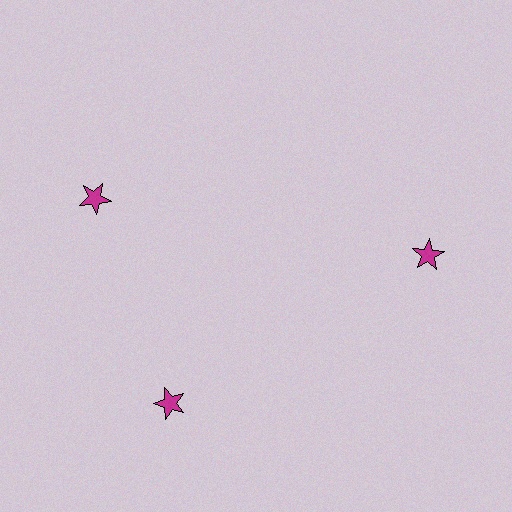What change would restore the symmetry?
The symmetry would be restored by rotating it back into even spacing with its neighbors so that all 3 stars sit at equal angles and equal distance from the center.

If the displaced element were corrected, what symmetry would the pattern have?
It would have 3-fold rotational symmetry — the pattern would map onto itself every 120 degrees.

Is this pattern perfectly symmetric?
No. The 3 magenta stars are arranged in a ring, but one element near the 11 o'clock position is rotated out of alignment along the ring, breaking the 3-fold rotational symmetry.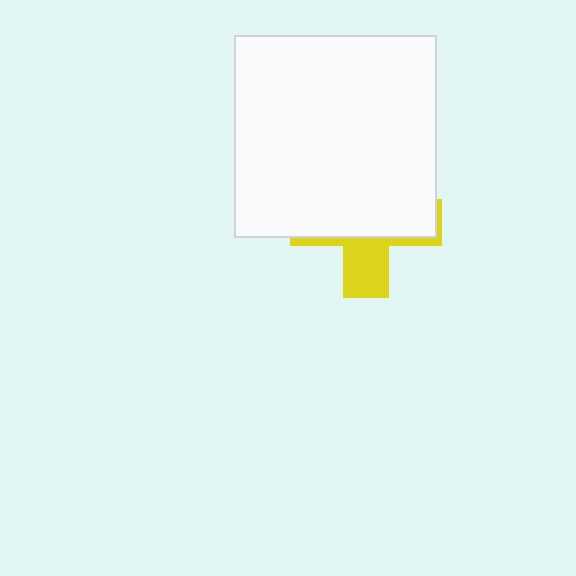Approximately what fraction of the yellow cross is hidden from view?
Roughly 68% of the yellow cross is hidden behind the white square.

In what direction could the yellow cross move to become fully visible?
The yellow cross could move down. That would shift it out from behind the white square entirely.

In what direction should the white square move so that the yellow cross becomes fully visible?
The white square should move up. That is the shortest direction to clear the overlap and leave the yellow cross fully visible.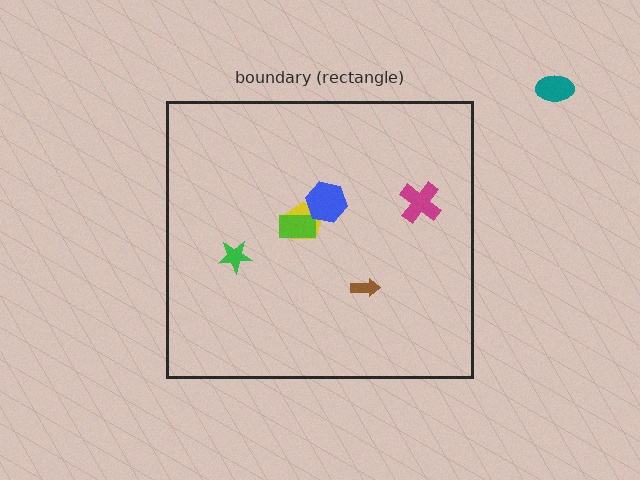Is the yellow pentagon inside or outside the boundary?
Inside.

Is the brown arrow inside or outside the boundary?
Inside.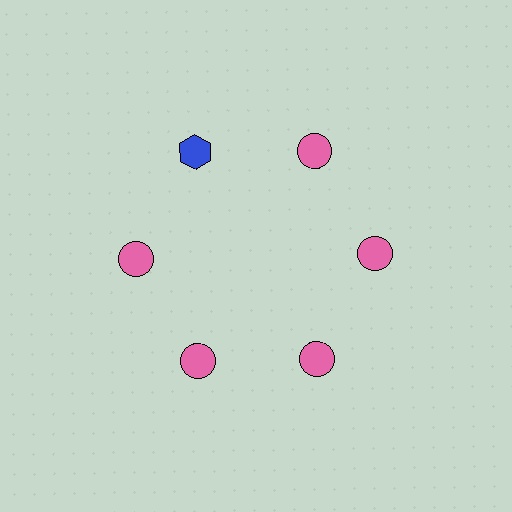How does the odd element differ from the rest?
It differs in both color (blue instead of pink) and shape (hexagon instead of circle).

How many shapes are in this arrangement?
There are 6 shapes arranged in a ring pattern.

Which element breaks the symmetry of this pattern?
The blue hexagon at roughly the 11 o'clock position breaks the symmetry. All other shapes are pink circles.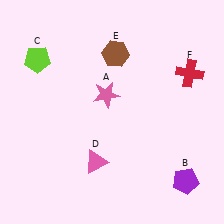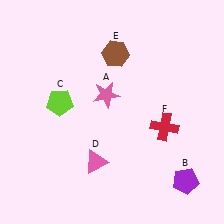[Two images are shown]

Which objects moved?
The objects that moved are: the lime pentagon (C), the red cross (F).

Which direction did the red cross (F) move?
The red cross (F) moved down.